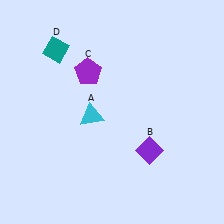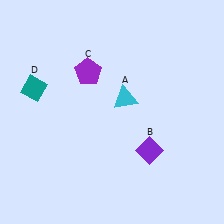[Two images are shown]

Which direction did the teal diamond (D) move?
The teal diamond (D) moved down.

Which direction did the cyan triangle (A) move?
The cyan triangle (A) moved right.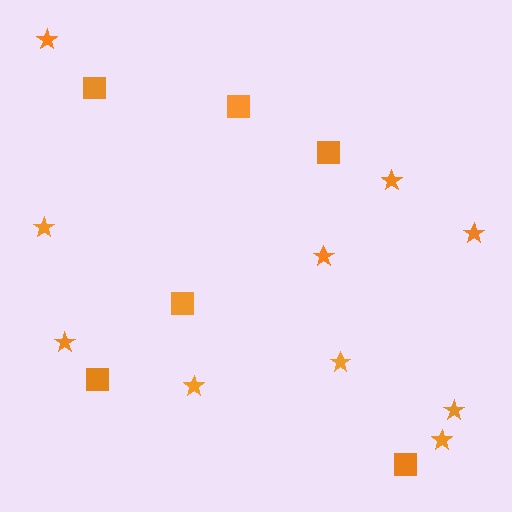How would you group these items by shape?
There are 2 groups: one group of squares (6) and one group of stars (10).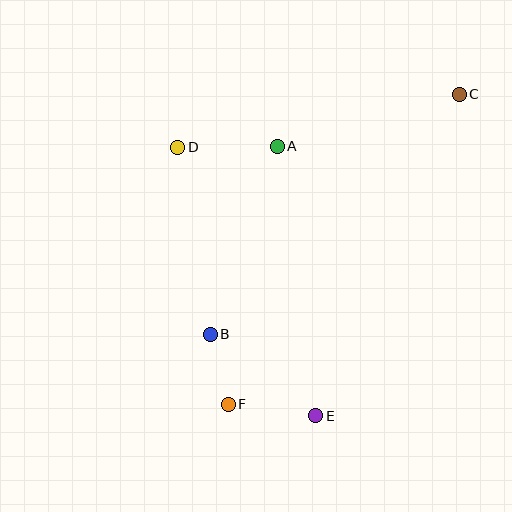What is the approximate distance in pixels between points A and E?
The distance between A and E is approximately 272 pixels.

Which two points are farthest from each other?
Points C and F are farthest from each other.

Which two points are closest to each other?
Points B and F are closest to each other.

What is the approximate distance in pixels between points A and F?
The distance between A and F is approximately 263 pixels.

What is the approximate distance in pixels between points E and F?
The distance between E and F is approximately 89 pixels.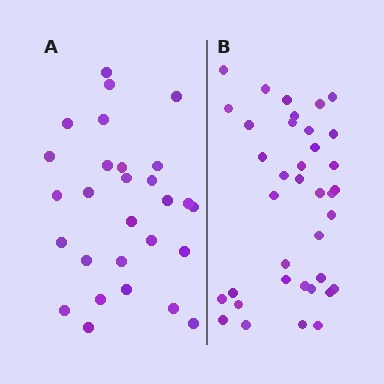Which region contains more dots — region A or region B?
Region B (the right region) has more dots.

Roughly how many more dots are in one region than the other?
Region B has roughly 8 or so more dots than region A.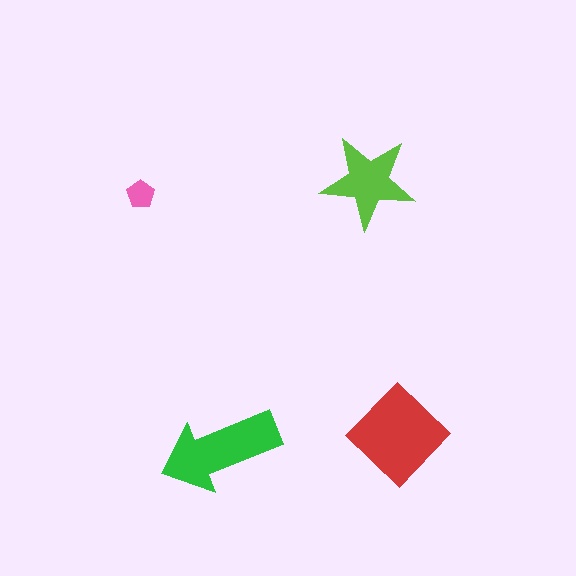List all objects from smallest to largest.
The pink pentagon, the lime star, the green arrow, the red diamond.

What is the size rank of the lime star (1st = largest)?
3rd.